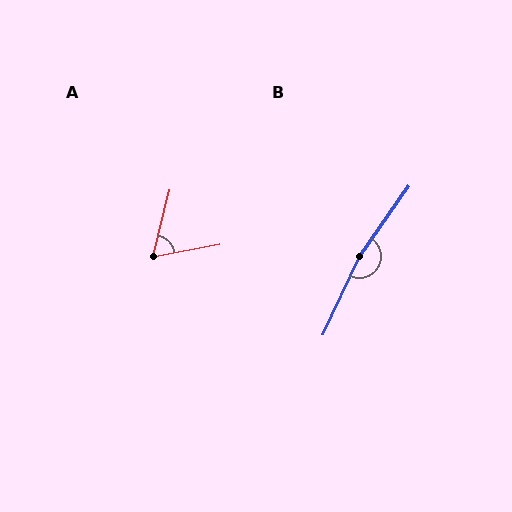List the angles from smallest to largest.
A (65°), B (170°).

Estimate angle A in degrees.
Approximately 65 degrees.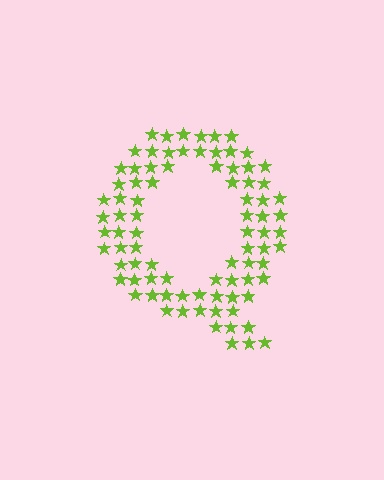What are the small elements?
The small elements are stars.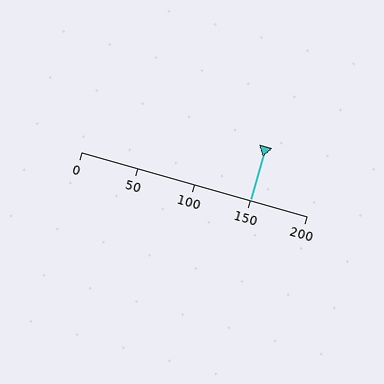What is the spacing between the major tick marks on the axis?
The major ticks are spaced 50 apart.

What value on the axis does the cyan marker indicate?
The marker indicates approximately 150.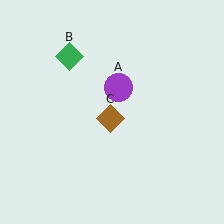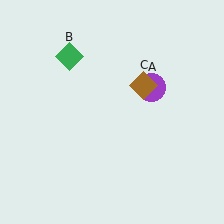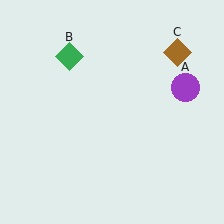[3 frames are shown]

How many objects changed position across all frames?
2 objects changed position: purple circle (object A), brown diamond (object C).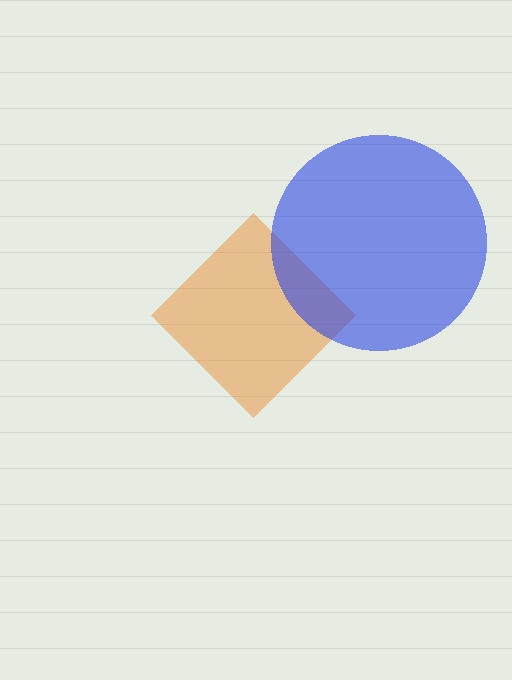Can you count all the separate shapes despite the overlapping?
Yes, there are 2 separate shapes.